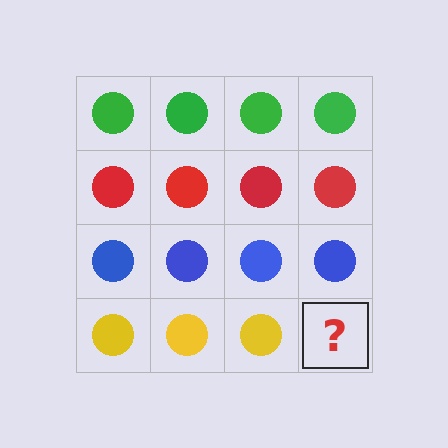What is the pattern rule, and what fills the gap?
The rule is that each row has a consistent color. The gap should be filled with a yellow circle.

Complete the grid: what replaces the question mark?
The question mark should be replaced with a yellow circle.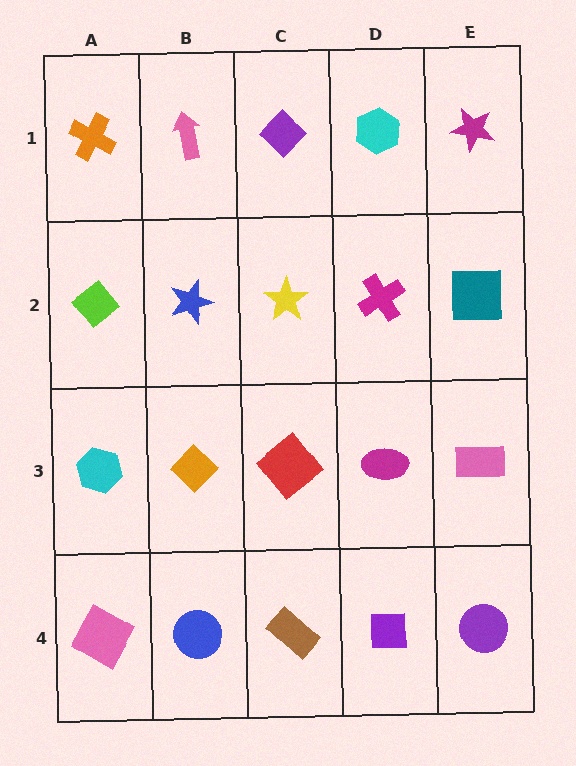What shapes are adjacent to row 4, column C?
A red diamond (row 3, column C), a blue circle (row 4, column B), a purple square (row 4, column D).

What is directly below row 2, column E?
A pink rectangle.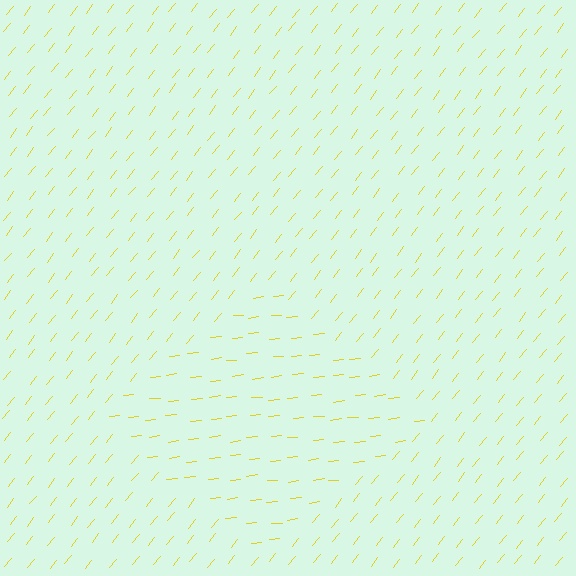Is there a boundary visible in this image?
Yes, there is a texture boundary formed by a change in line orientation.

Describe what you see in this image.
The image is filled with small yellow line segments. A diamond region in the image has lines oriented differently from the surrounding lines, creating a visible texture boundary.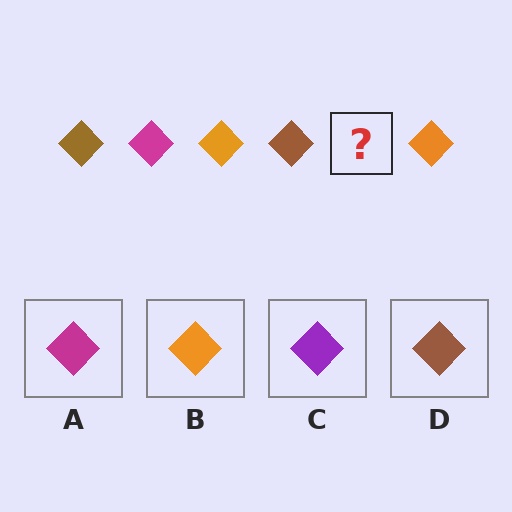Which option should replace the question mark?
Option A.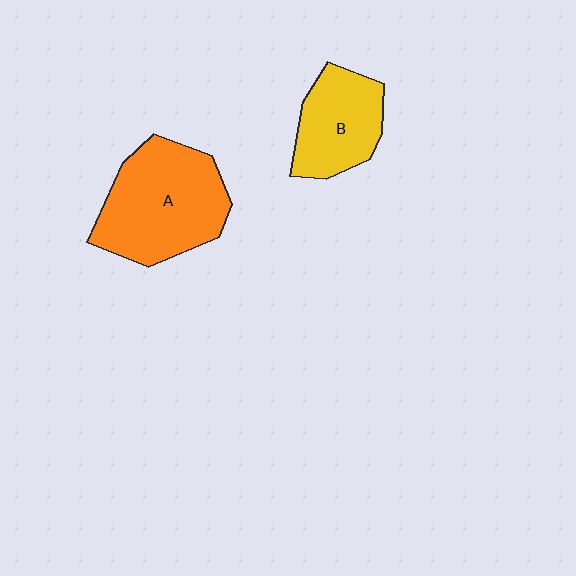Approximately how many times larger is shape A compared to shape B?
Approximately 1.6 times.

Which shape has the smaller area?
Shape B (yellow).